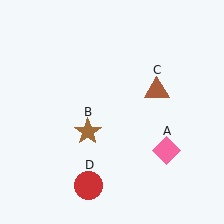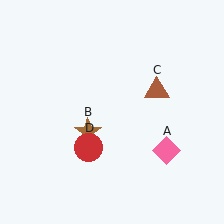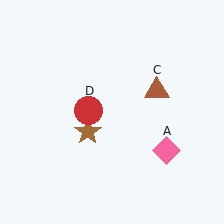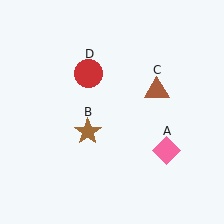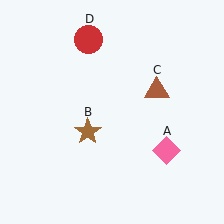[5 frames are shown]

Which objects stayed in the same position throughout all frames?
Pink diamond (object A) and brown star (object B) and brown triangle (object C) remained stationary.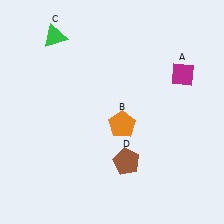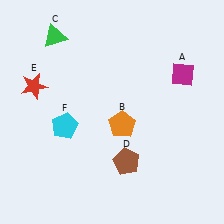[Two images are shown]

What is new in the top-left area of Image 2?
A red star (E) was added in the top-left area of Image 2.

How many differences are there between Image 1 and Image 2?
There are 2 differences between the two images.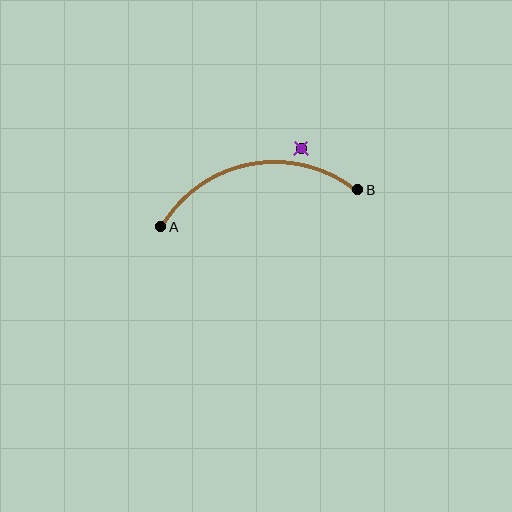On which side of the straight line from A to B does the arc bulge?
The arc bulges above the straight line connecting A and B.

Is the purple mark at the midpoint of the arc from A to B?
No — the purple mark does not lie on the arc at all. It sits slightly outside the curve.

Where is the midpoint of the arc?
The arc midpoint is the point on the curve farthest from the straight line joining A and B. It sits above that line.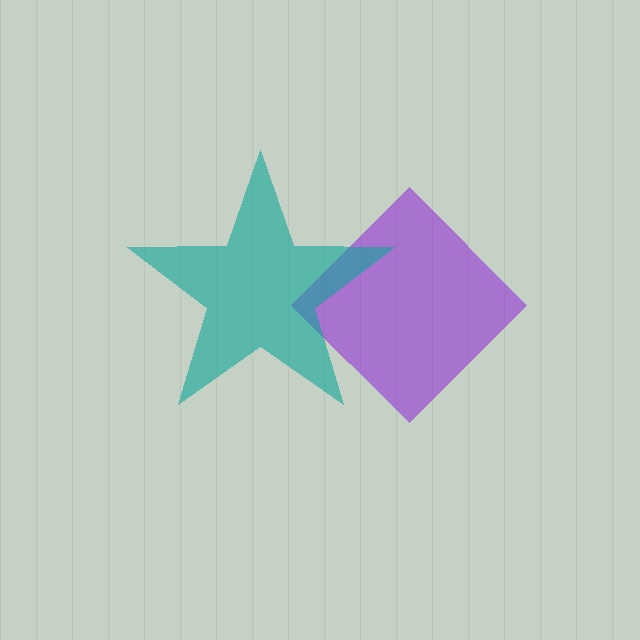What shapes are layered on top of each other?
The layered shapes are: a purple diamond, a teal star.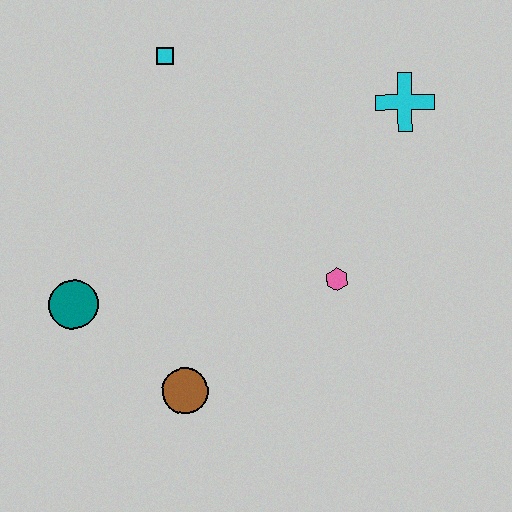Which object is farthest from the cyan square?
The brown circle is farthest from the cyan square.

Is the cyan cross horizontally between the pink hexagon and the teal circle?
No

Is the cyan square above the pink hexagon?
Yes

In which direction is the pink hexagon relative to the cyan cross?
The pink hexagon is below the cyan cross.